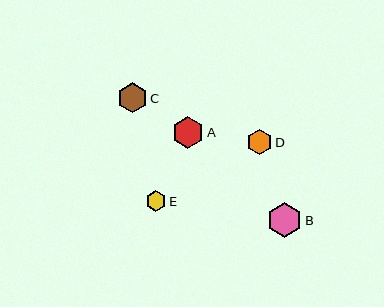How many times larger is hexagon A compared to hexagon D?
Hexagon A is approximately 1.3 times the size of hexagon D.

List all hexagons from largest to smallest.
From largest to smallest: B, A, C, D, E.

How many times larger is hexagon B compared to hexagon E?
Hexagon B is approximately 1.7 times the size of hexagon E.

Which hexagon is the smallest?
Hexagon E is the smallest with a size of approximately 21 pixels.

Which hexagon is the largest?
Hexagon B is the largest with a size of approximately 35 pixels.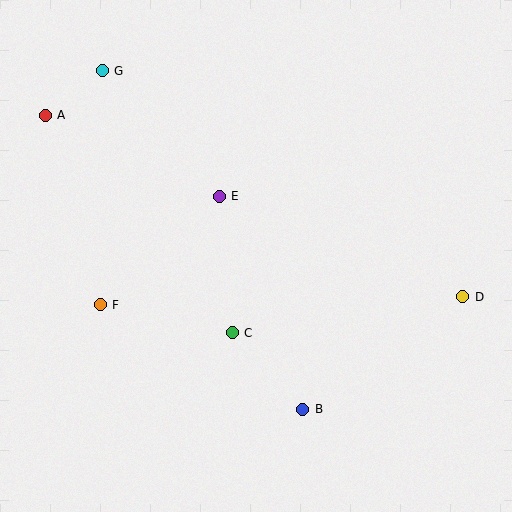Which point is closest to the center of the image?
Point E at (219, 196) is closest to the center.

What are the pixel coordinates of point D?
Point D is at (463, 297).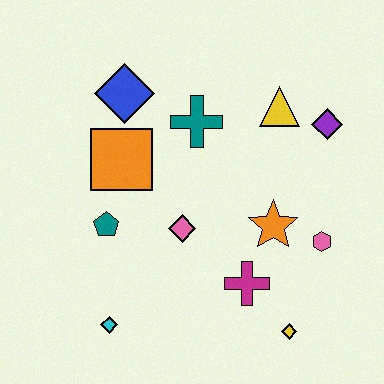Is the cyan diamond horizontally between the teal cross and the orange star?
No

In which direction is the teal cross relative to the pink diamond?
The teal cross is above the pink diamond.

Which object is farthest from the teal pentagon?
The purple diamond is farthest from the teal pentagon.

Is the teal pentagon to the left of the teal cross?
Yes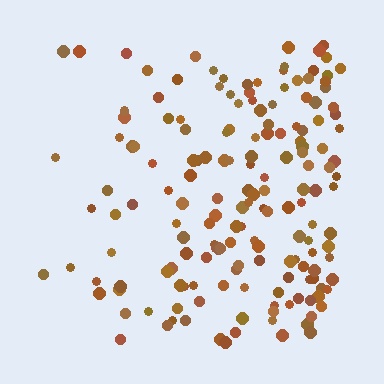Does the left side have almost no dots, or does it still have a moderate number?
Still a moderate number, just noticeably fewer than the right.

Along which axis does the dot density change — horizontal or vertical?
Horizontal.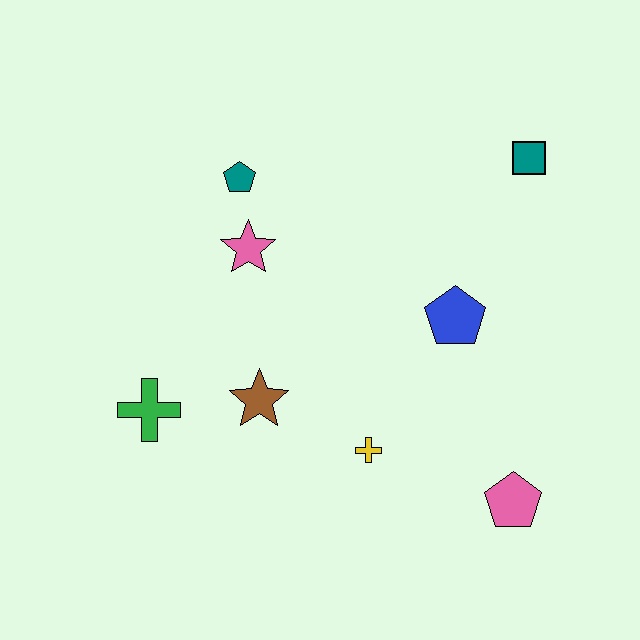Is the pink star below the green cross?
No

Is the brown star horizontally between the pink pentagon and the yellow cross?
No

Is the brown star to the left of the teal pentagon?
No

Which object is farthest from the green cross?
The teal square is farthest from the green cross.